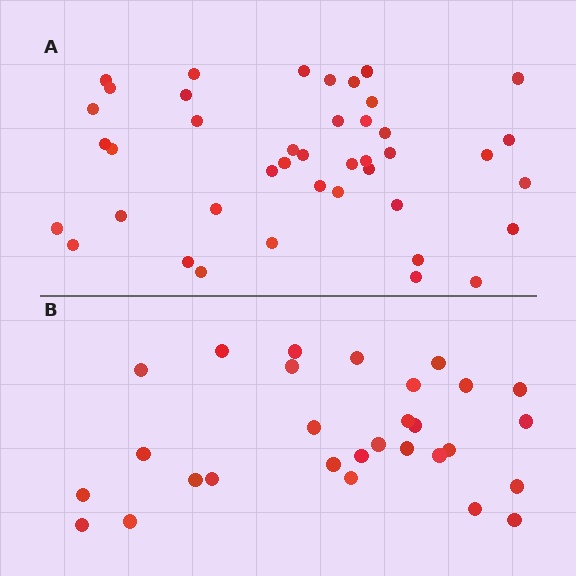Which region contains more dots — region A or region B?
Region A (the top region) has more dots.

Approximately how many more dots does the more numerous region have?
Region A has approximately 15 more dots than region B.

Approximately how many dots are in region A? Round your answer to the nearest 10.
About 40 dots. (The exact count is 42, which rounds to 40.)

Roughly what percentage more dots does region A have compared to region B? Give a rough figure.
About 45% more.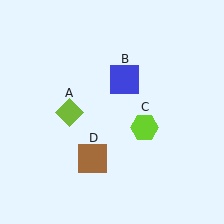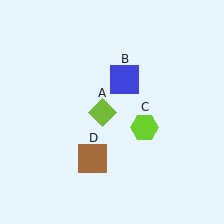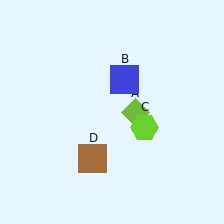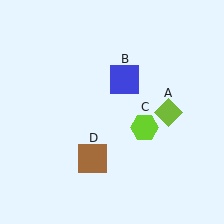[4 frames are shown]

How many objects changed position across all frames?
1 object changed position: lime diamond (object A).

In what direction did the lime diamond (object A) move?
The lime diamond (object A) moved right.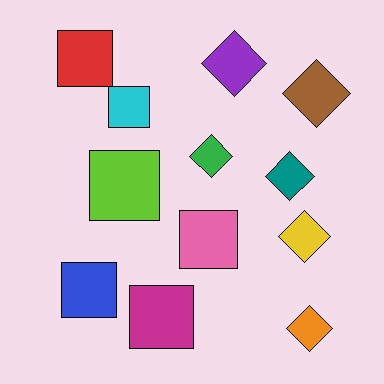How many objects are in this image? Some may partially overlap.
There are 12 objects.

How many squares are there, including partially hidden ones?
There are 6 squares.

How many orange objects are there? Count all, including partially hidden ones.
There is 1 orange object.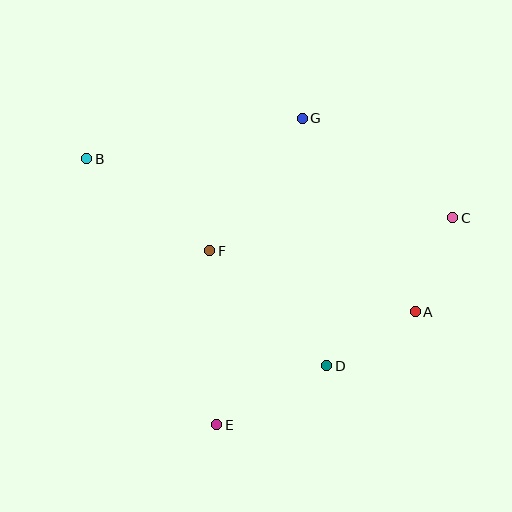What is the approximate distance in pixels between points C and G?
The distance between C and G is approximately 181 pixels.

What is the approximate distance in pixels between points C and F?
The distance between C and F is approximately 245 pixels.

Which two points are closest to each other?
Points A and C are closest to each other.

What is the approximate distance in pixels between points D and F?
The distance between D and F is approximately 164 pixels.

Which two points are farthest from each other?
Points B and C are farthest from each other.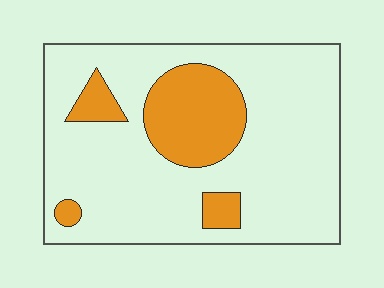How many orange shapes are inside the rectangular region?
4.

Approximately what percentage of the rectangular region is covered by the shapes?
Approximately 20%.